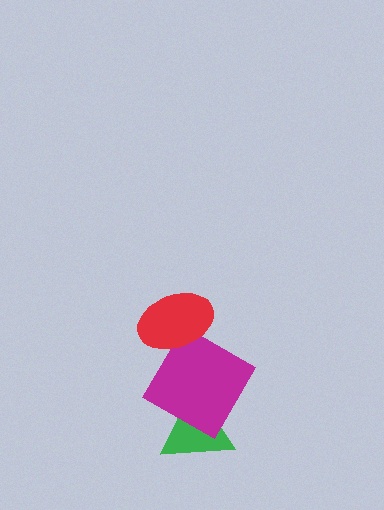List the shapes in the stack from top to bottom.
From top to bottom: the red ellipse, the magenta diamond, the green triangle.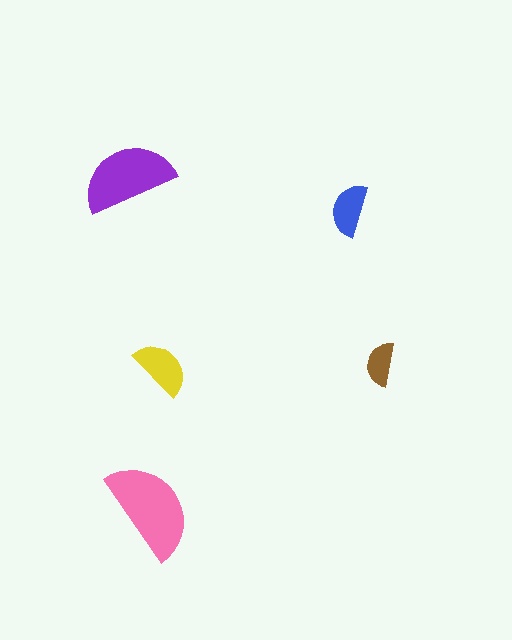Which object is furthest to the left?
The purple semicircle is leftmost.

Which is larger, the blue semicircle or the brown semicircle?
The blue one.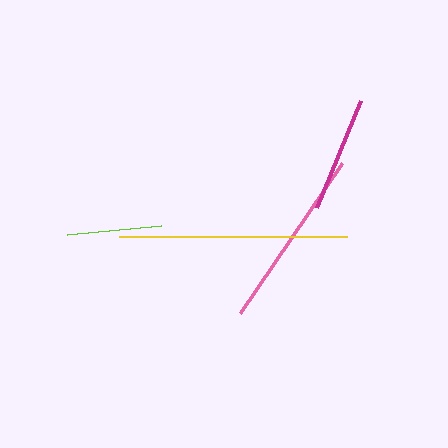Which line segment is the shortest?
The lime line is the shortest at approximately 95 pixels.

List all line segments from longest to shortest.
From longest to shortest: yellow, pink, magenta, lime.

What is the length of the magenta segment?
The magenta segment is approximately 115 pixels long.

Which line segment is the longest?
The yellow line is the longest at approximately 228 pixels.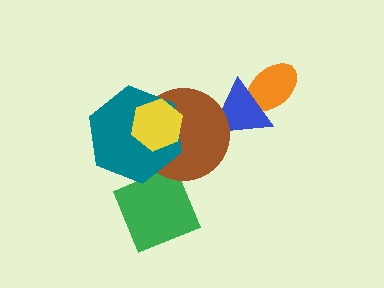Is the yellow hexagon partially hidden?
No, no other shape covers it.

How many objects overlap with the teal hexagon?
2 objects overlap with the teal hexagon.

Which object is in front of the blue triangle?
The brown circle is in front of the blue triangle.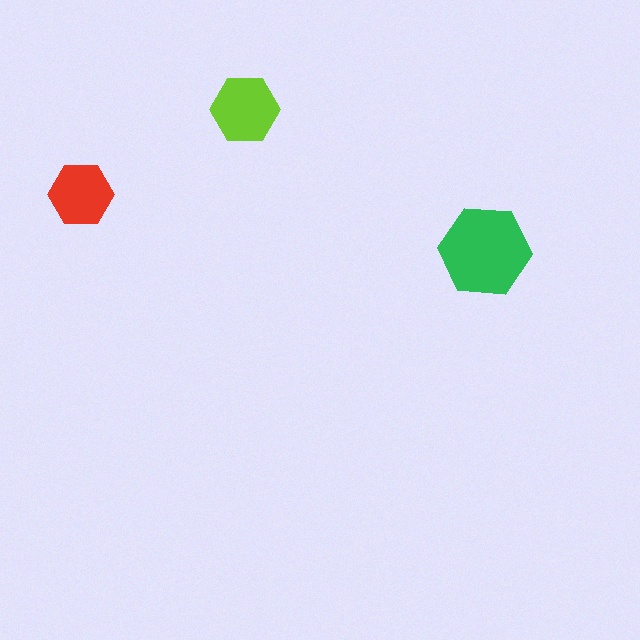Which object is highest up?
The lime hexagon is topmost.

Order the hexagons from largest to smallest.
the green one, the lime one, the red one.